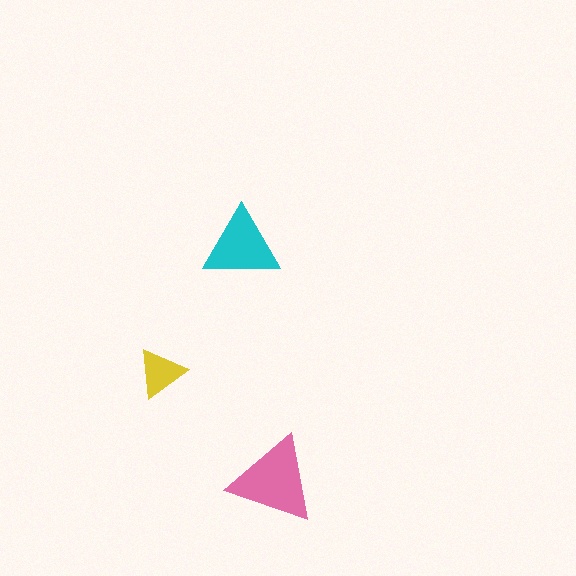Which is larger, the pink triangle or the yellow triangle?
The pink one.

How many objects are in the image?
There are 3 objects in the image.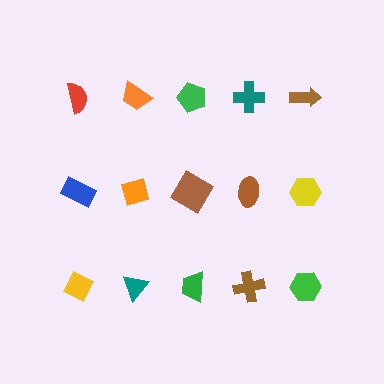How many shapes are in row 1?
5 shapes.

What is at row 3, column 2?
A teal triangle.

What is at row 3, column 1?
A yellow diamond.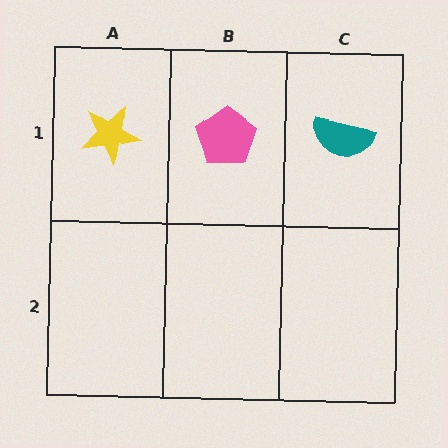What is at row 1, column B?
A pink pentagon.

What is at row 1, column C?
A teal semicircle.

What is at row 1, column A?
A yellow star.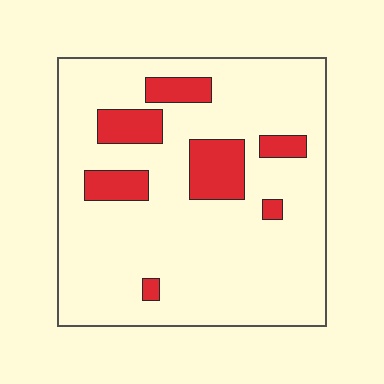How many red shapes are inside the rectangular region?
7.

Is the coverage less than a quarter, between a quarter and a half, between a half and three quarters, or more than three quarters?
Less than a quarter.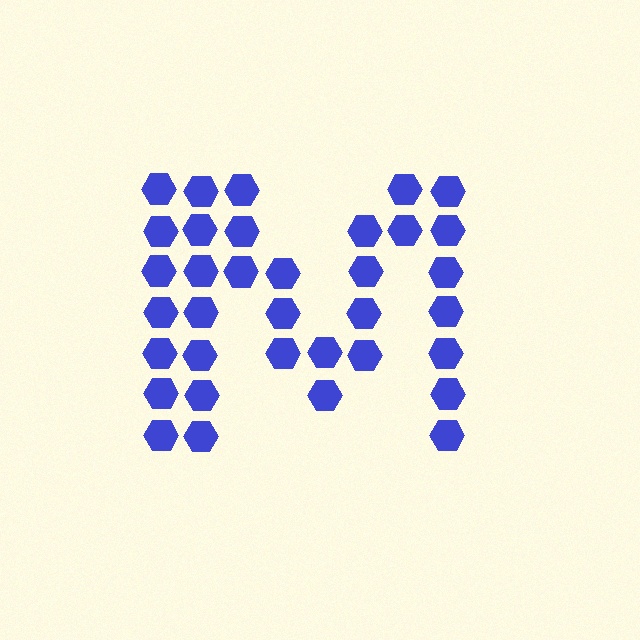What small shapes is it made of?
It is made of small hexagons.